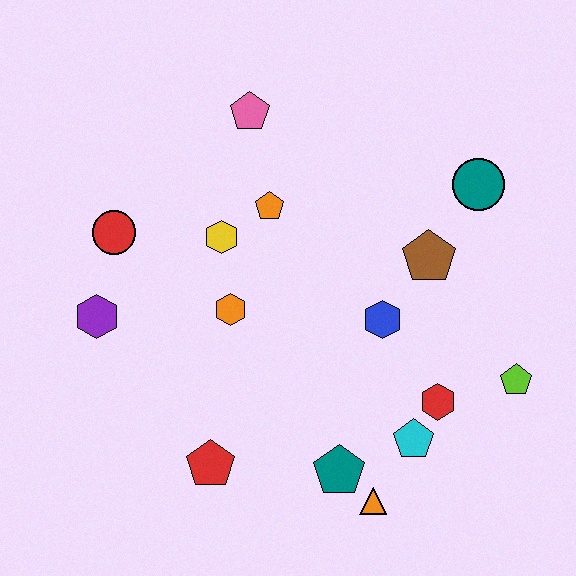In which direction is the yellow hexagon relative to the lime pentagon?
The yellow hexagon is to the left of the lime pentagon.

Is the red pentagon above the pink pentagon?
No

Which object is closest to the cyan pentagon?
The red hexagon is closest to the cyan pentagon.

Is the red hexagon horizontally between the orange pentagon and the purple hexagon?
No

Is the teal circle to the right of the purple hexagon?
Yes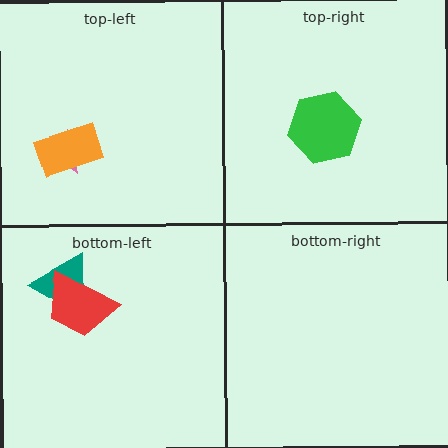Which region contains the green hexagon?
The top-right region.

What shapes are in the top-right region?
The green hexagon.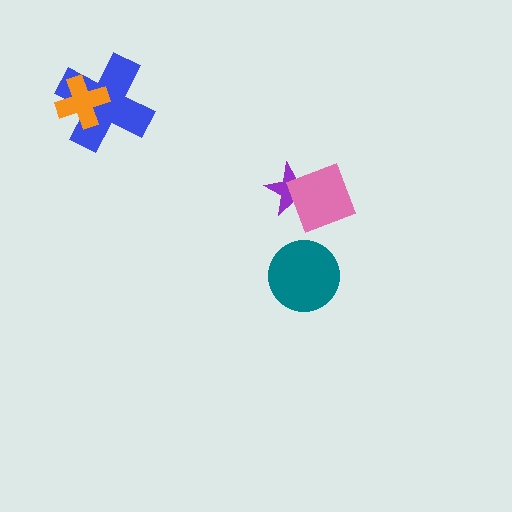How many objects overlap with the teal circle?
0 objects overlap with the teal circle.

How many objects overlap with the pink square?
1 object overlaps with the pink square.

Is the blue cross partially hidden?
Yes, it is partially covered by another shape.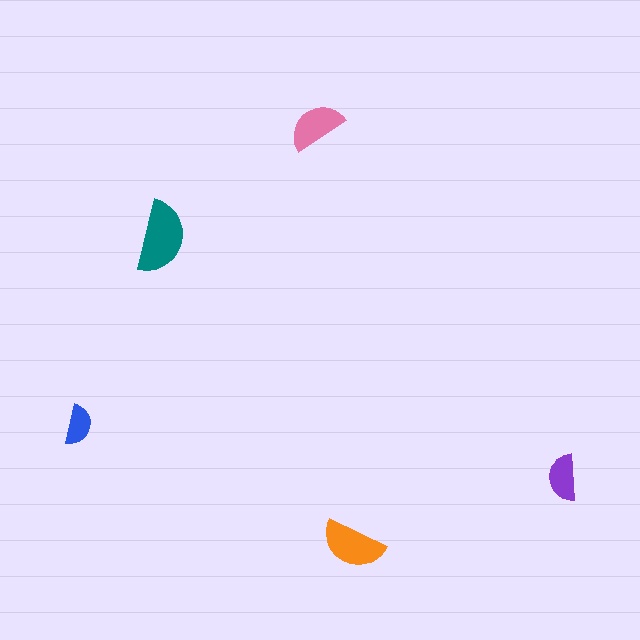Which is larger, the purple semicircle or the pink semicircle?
The pink one.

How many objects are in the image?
There are 5 objects in the image.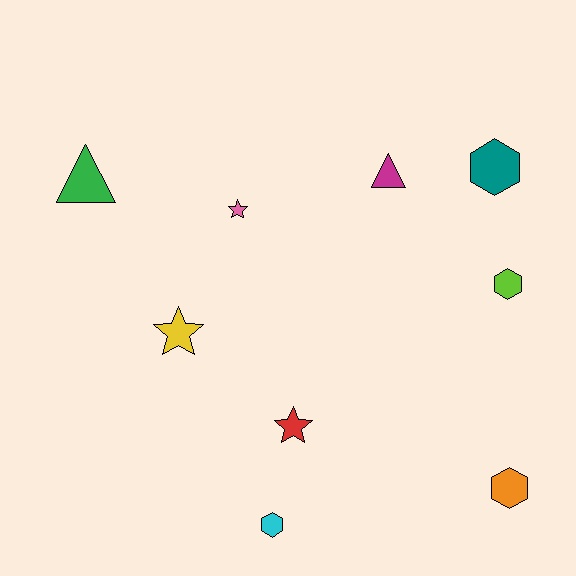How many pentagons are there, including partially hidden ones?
There are no pentagons.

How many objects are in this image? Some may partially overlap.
There are 9 objects.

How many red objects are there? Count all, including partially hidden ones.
There is 1 red object.